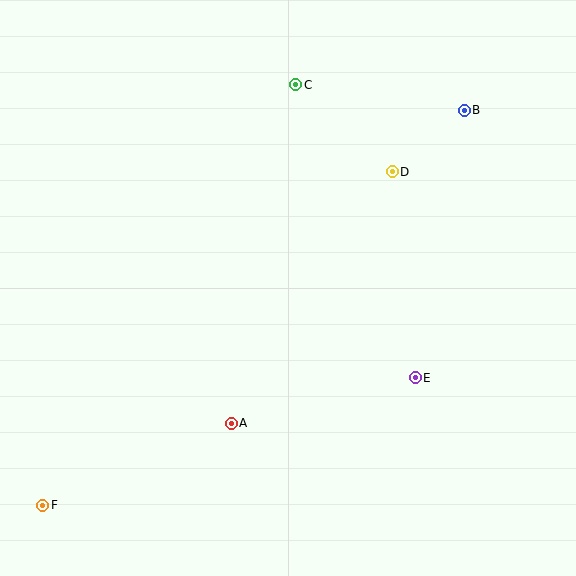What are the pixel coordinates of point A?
Point A is at (231, 423).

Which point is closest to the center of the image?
Point A at (231, 423) is closest to the center.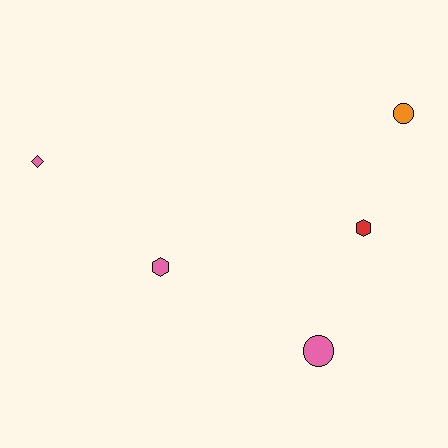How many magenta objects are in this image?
There are no magenta objects.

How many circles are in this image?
There are 2 circles.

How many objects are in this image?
There are 5 objects.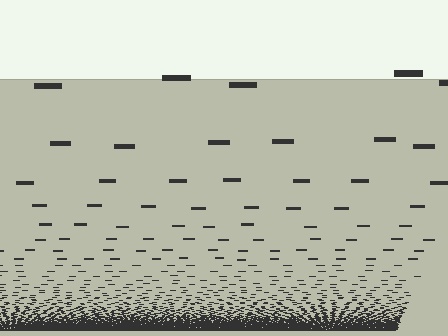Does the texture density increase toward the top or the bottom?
Density increases toward the bottom.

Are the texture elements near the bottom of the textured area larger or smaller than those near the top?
Smaller. The gradient is inverted — elements near the bottom are smaller and denser.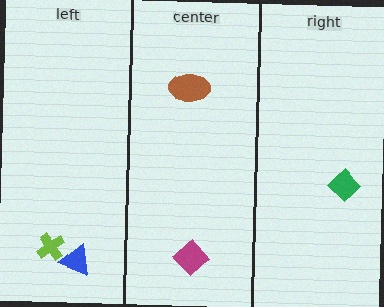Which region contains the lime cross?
The left region.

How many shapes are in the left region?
2.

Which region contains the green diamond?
The right region.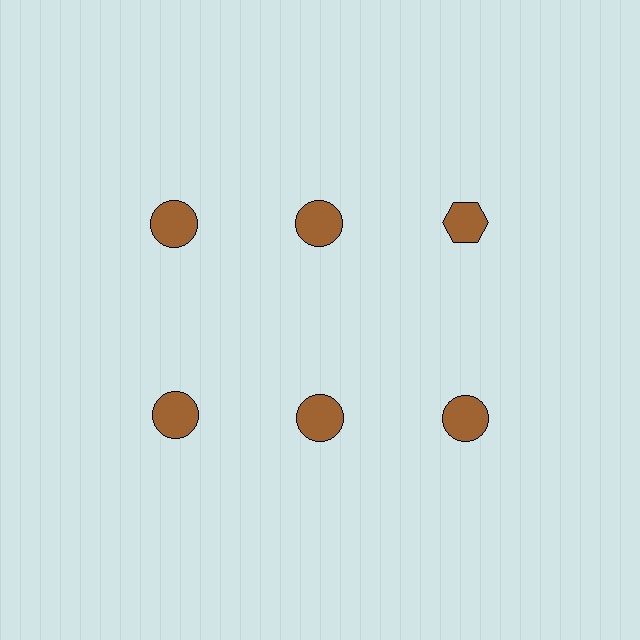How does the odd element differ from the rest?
It has a different shape: hexagon instead of circle.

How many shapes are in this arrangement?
There are 6 shapes arranged in a grid pattern.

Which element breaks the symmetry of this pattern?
The brown hexagon in the top row, center column breaks the symmetry. All other shapes are brown circles.